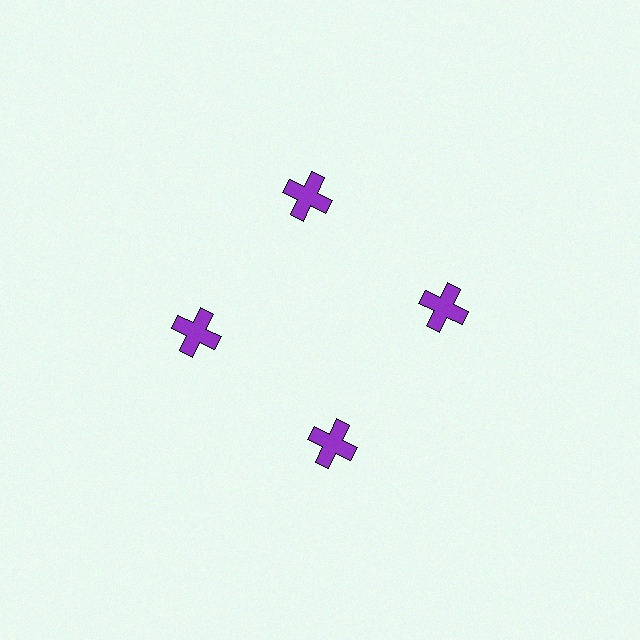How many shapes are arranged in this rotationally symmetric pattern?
There are 4 shapes, arranged in 4 groups of 1.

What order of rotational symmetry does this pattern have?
This pattern has 4-fold rotational symmetry.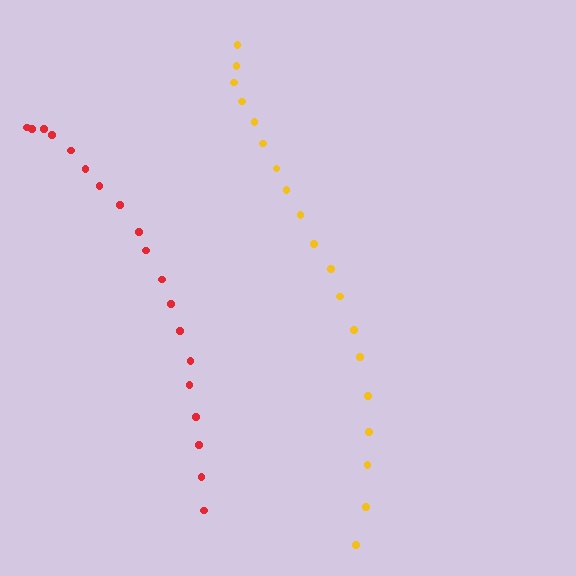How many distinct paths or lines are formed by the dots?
There are 2 distinct paths.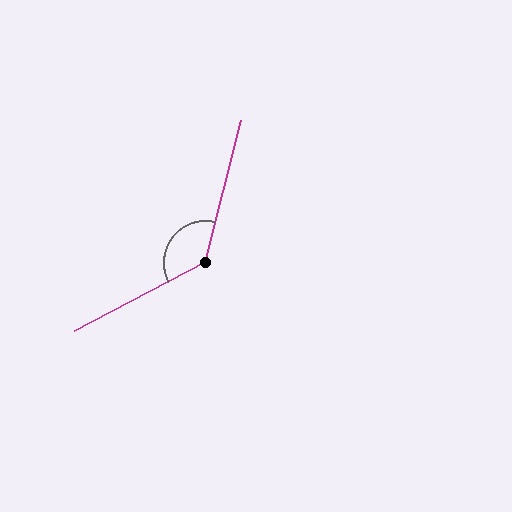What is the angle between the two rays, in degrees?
Approximately 132 degrees.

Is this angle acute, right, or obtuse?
It is obtuse.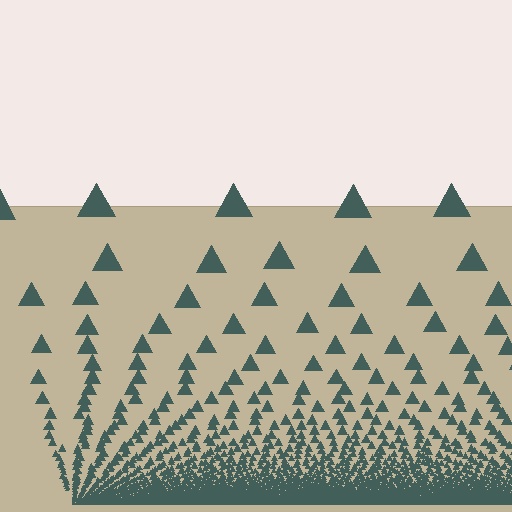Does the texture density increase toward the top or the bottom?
Density increases toward the bottom.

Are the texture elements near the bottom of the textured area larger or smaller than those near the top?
Smaller. The gradient is inverted — elements near the bottom are smaller and denser.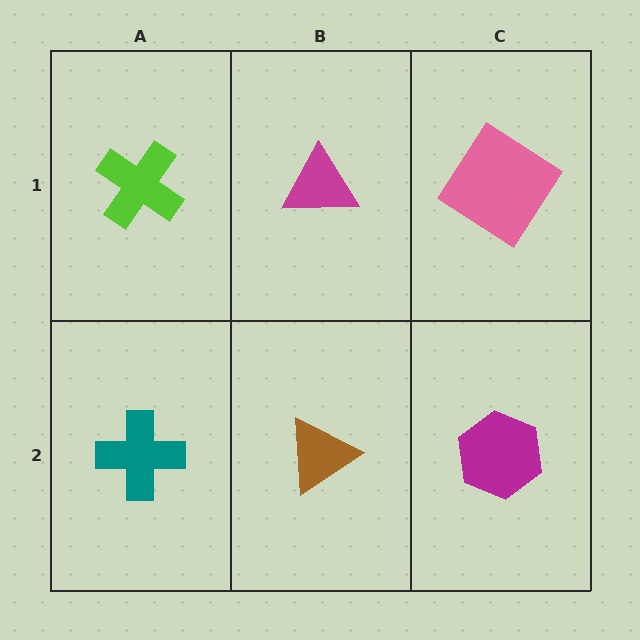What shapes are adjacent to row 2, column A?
A lime cross (row 1, column A), a brown triangle (row 2, column B).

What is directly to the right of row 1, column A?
A magenta triangle.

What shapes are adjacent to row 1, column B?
A brown triangle (row 2, column B), a lime cross (row 1, column A), a pink diamond (row 1, column C).